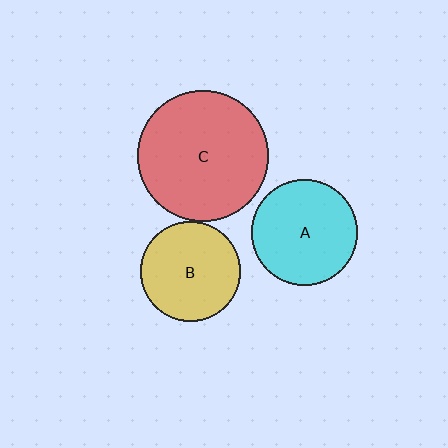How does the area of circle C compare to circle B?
Approximately 1.7 times.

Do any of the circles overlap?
No, none of the circles overlap.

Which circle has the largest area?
Circle C (red).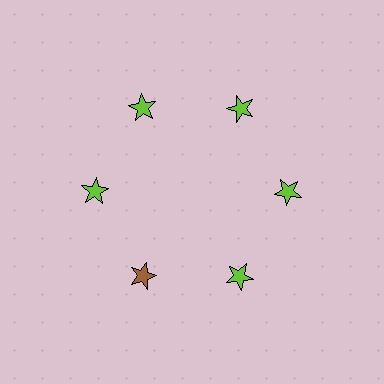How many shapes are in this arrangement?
There are 6 shapes arranged in a ring pattern.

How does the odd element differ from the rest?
It has a different color: brown instead of lime.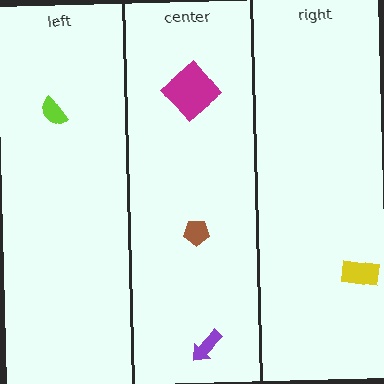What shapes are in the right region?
The yellow rectangle.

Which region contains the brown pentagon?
The center region.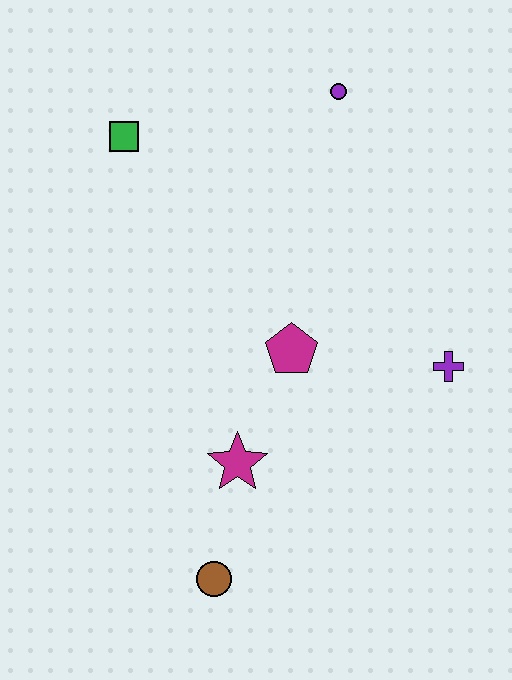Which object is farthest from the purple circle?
The brown circle is farthest from the purple circle.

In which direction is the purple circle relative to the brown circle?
The purple circle is above the brown circle.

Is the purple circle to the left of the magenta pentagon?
No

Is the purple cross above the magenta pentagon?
No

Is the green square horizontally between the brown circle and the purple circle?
No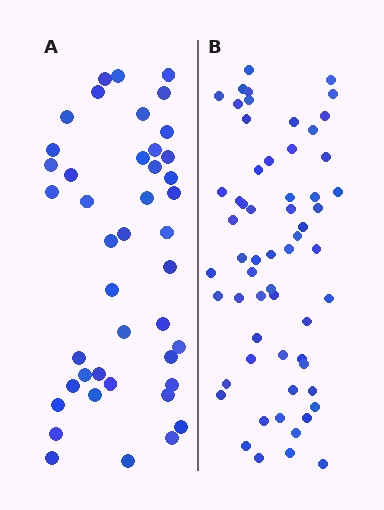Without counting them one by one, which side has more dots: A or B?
Region B (the right region) has more dots.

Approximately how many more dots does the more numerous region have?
Region B has approximately 15 more dots than region A.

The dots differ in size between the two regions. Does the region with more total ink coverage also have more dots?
No. Region A has more total ink coverage because its dots are larger, but region B actually contains more individual dots. Total area can be misleading — the number of items is what matters here.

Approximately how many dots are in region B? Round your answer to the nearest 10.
About 60 dots.